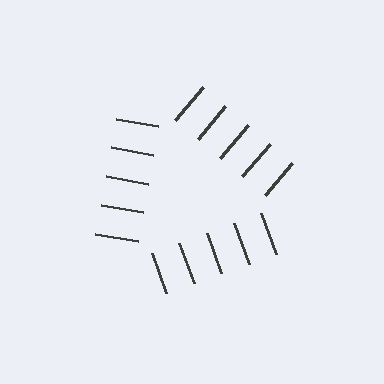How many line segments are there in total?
15 — 5 along each of the 3 edges.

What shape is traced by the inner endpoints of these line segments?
An illusory triangle — the line segments terminate on its edges but no continuous stroke is drawn.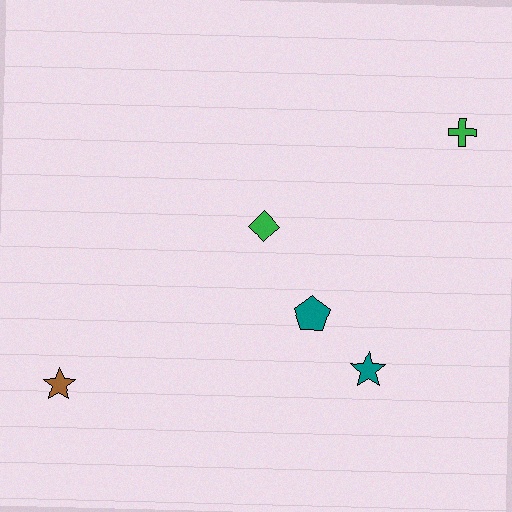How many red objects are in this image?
There are no red objects.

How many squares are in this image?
There are no squares.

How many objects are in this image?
There are 5 objects.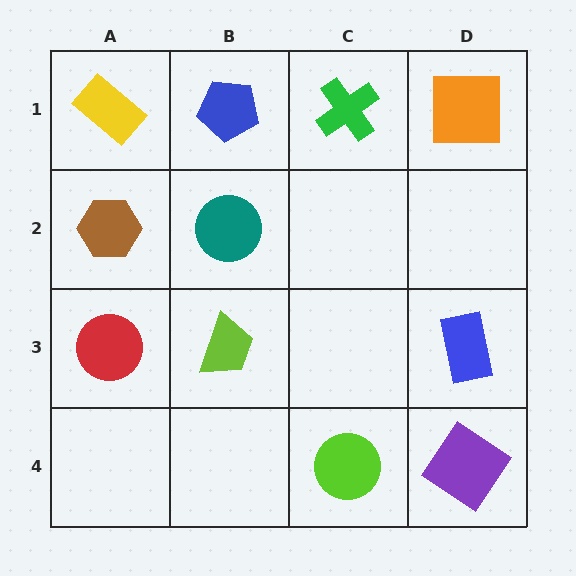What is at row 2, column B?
A teal circle.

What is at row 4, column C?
A lime circle.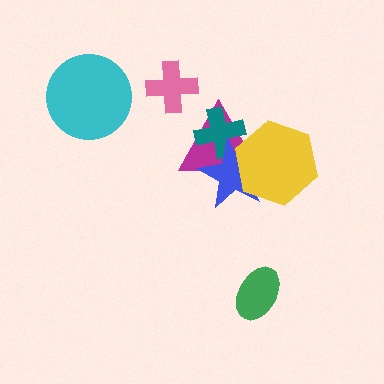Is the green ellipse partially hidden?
No, no other shape covers it.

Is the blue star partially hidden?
Yes, it is partially covered by another shape.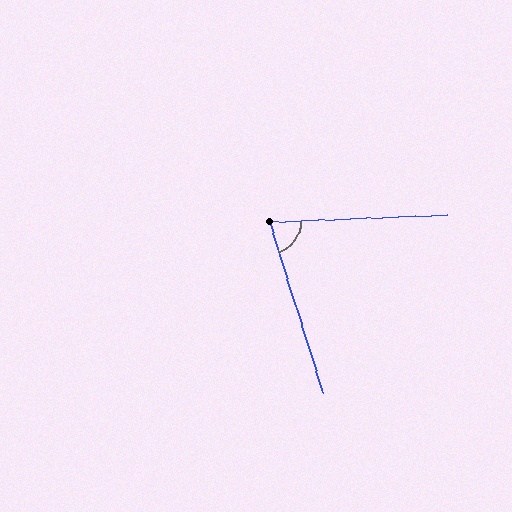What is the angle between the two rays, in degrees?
Approximately 75 degrees.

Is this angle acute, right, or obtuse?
It is acute.